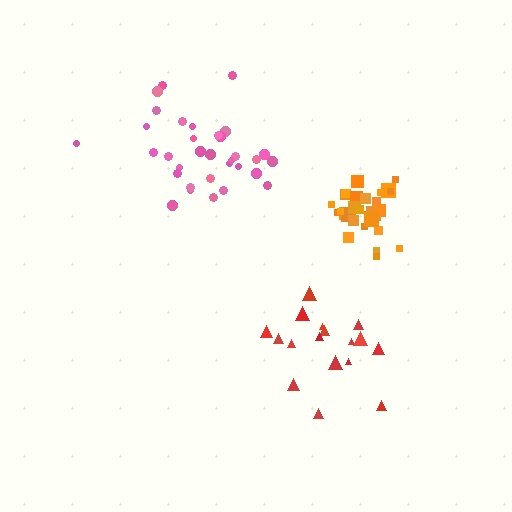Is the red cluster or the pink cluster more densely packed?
Pink.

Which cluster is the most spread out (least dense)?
Red.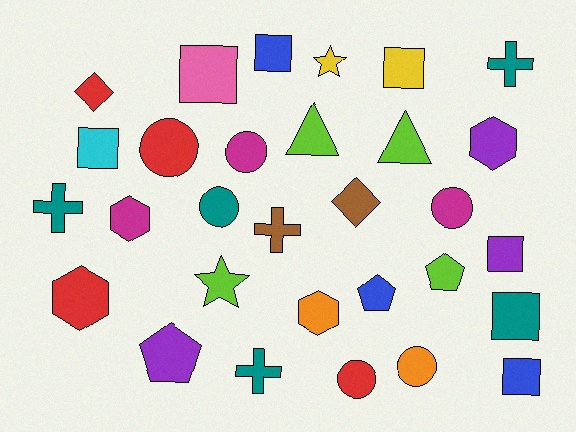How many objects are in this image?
There are 30 objects.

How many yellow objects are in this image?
There are 2 yellow objects.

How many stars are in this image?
There are 2 stars.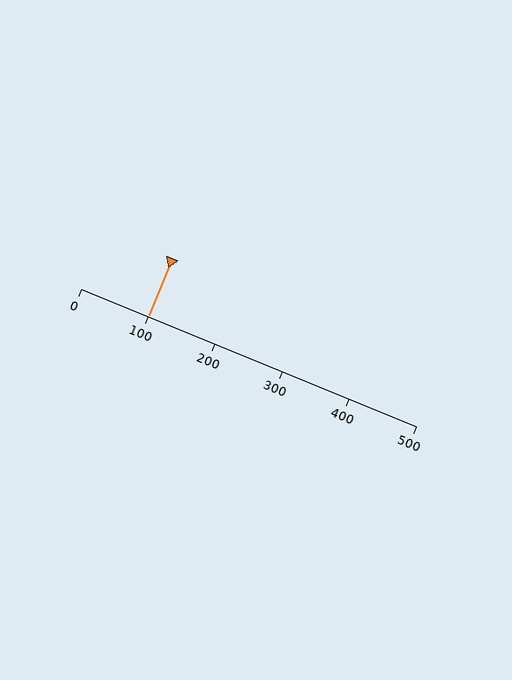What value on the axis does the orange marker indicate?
The marker indicates approximately 100.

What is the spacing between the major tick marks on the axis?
The major ticks are spaced 100 apart.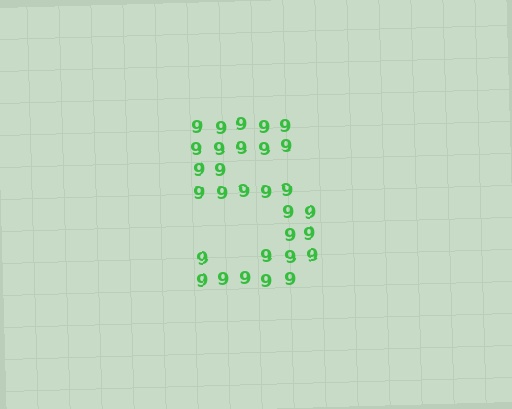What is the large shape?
The large shape is the digit 5.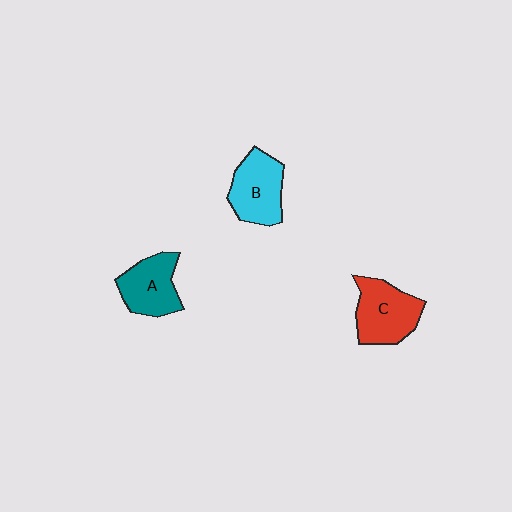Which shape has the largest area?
Shape C (red).